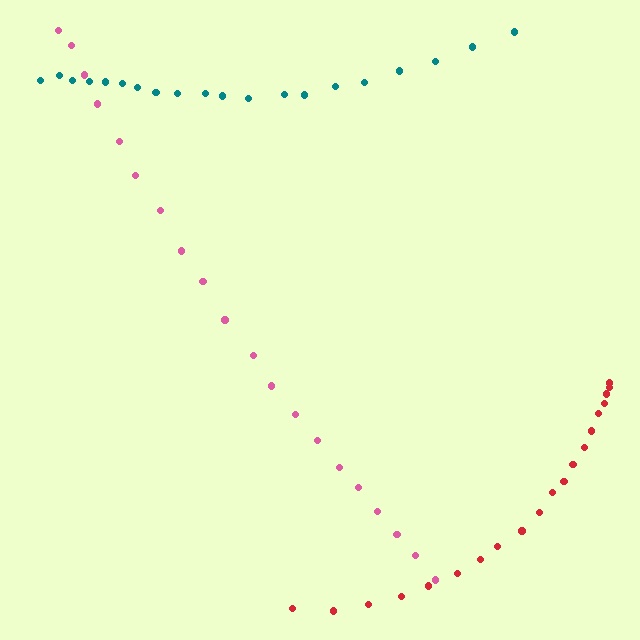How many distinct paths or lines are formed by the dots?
There are 3 distinct paths.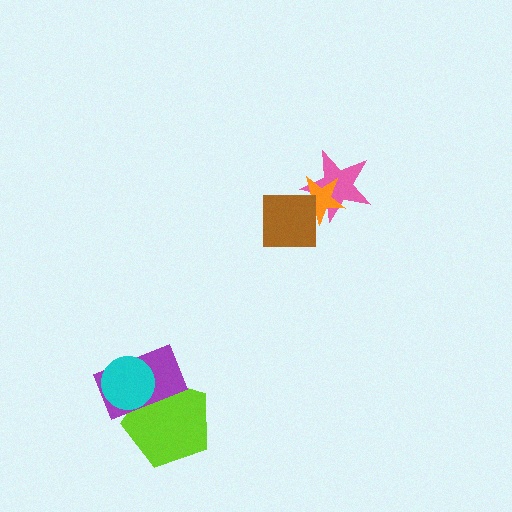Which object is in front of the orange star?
The brown square is in front of the orange star.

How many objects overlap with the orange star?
2 objects overlap with the orange star.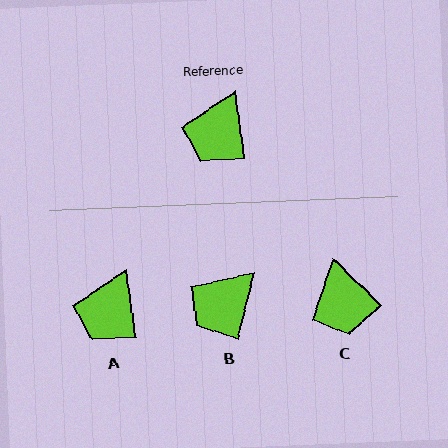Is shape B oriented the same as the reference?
No, it is off by about 21 degrees.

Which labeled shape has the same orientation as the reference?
A.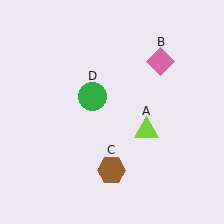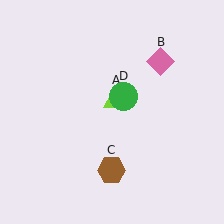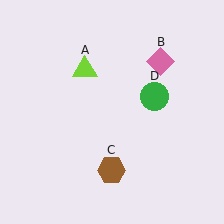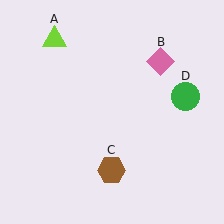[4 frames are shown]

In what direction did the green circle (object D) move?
The green circle (object D) moved right.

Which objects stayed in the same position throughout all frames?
Pink diamond (object B) and brown hexagon (object C) remained stationary.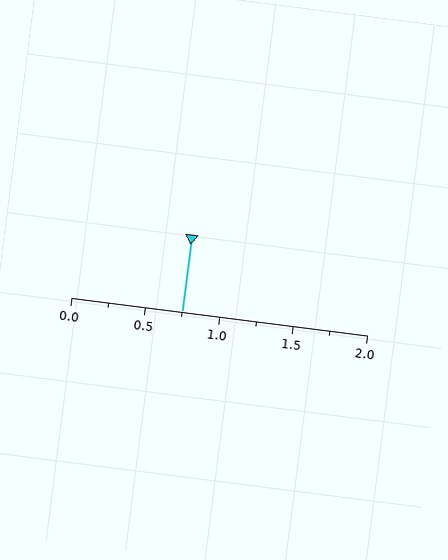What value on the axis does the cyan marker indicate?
The marker indicates approximately 0.75.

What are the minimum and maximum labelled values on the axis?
The axis runs from 0.0 to 2.0.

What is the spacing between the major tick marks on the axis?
The major ticks are spaced 0.5 apart.